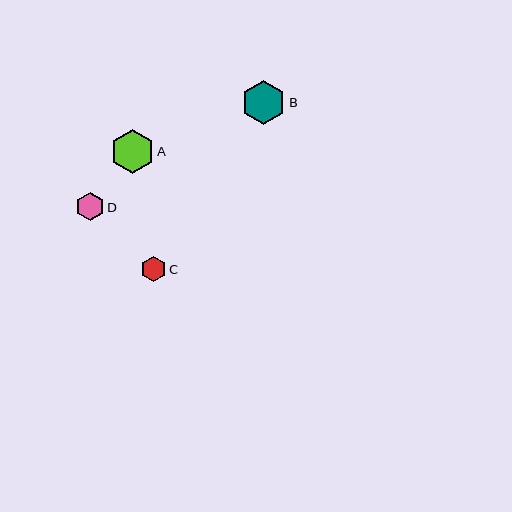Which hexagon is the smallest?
Hexagon C is the smallest with a size of approximately 26 pixels.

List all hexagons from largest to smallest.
From largest to smallest: B, A, D, C.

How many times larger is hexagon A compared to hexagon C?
Hexagon A is approximately 1.7 times the size of hexagon C.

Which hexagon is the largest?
Hexagon B is the largest with a size of approximately 44 pixels.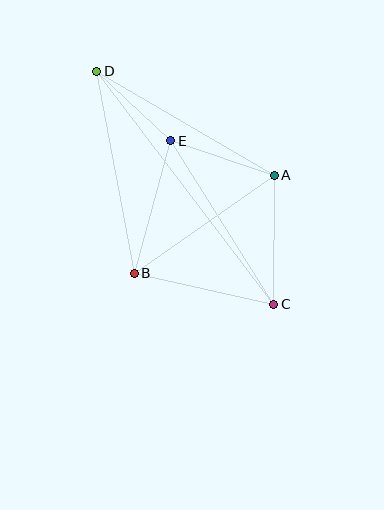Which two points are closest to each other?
Points D and E are closest to each other.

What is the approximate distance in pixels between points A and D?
The distance between A and D is approximately 206 pixels.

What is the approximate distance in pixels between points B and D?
The distance between B and D is approximately 206 pixels.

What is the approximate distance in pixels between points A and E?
The distance between A and E is approximately 109 pixels.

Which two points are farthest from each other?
Points C and D are farthest from each other.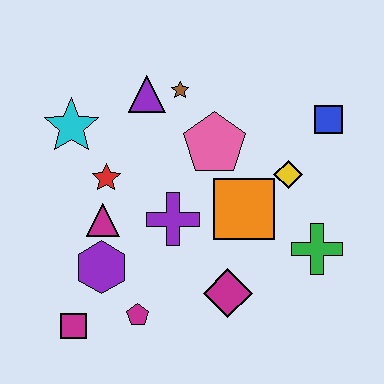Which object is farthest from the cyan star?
The green cross is farthest from the cyan star.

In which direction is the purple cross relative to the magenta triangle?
The purple cross is to the right of the magenta triangle.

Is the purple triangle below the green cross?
No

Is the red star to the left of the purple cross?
Yes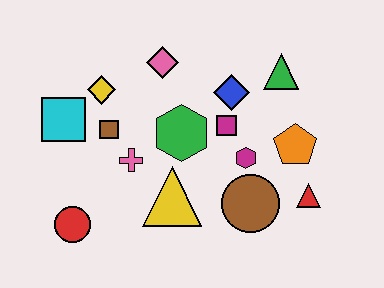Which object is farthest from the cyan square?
The red triangle is farthest from the cyan square.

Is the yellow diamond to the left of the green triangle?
Yes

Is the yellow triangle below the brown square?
Yes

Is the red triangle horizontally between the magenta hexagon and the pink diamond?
No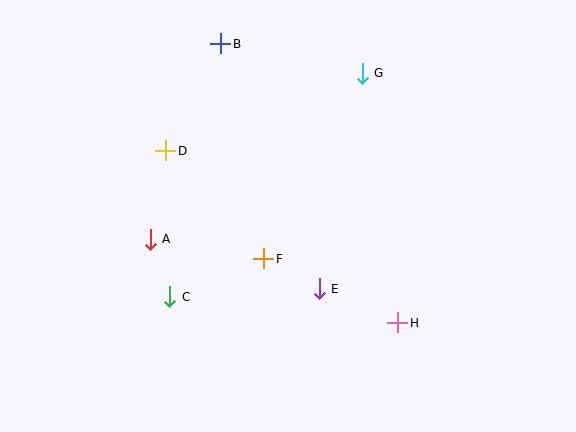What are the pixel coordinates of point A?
Point A is at (150, 239).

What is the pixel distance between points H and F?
The distance between H and F is 148 pixels.